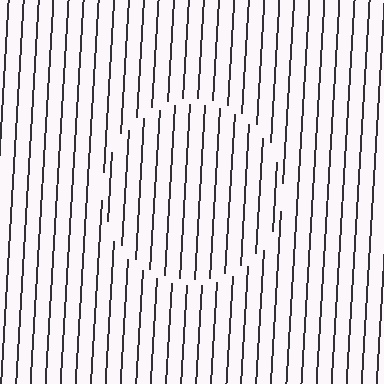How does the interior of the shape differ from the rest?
The interior of the shape contains the same grating, shifted by half a period — the contour is defined by the phase discontinuity where line-ends from the inner and outer gratings abut.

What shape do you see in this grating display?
An illusory circle. The interior of the shape contains the same grating, shifted by half a period — the contour is defined by the phase discontinuity where line-ends from the inner and outer gratings abut.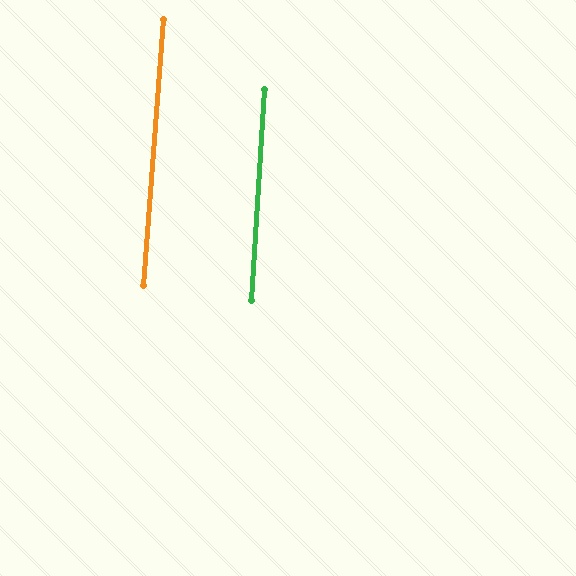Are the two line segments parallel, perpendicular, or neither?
Parallel — their directions differ by only 0.9°.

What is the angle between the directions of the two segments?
Approximately 1 degree.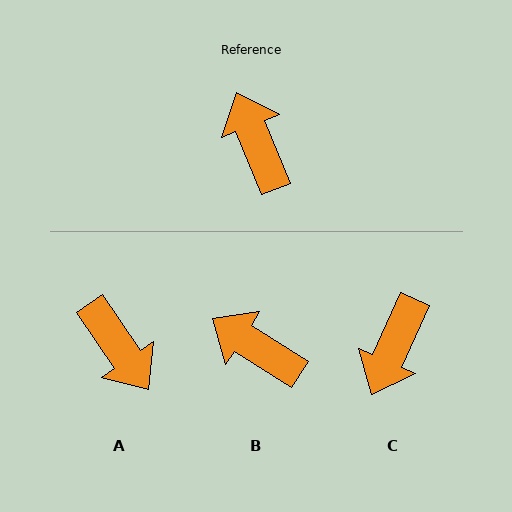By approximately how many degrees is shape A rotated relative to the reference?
Approximately 168 degrees clockwise.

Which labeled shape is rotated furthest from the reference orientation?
A, about 168 degrees away.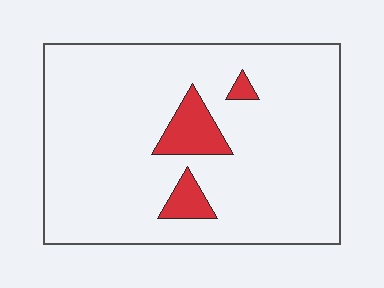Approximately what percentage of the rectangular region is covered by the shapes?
Approximately 10%.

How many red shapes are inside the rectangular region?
3.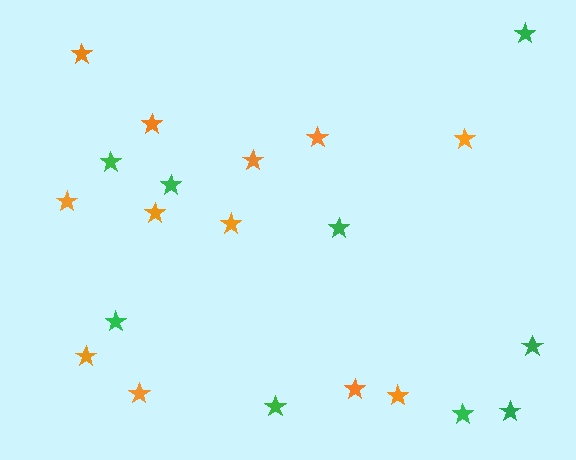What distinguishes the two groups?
There are 2 groups: one group of orange stars (12) and one group of green stars (9).